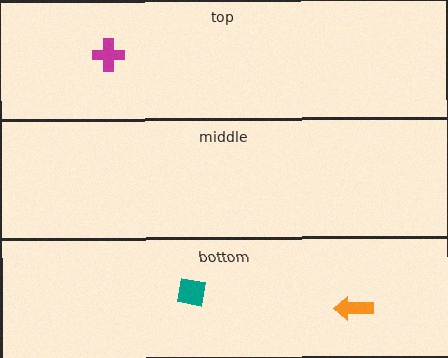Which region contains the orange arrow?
The bottom region.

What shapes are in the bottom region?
The teal square, the orange arrow.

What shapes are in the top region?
The magenta cross.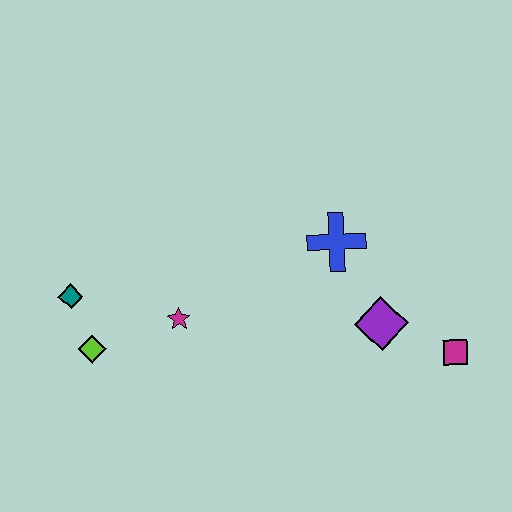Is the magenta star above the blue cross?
No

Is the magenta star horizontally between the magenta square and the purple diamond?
No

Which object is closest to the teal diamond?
The lime diamond is closest to the teal diamond.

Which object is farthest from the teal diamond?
The magenta square is farthest from the teal diamond.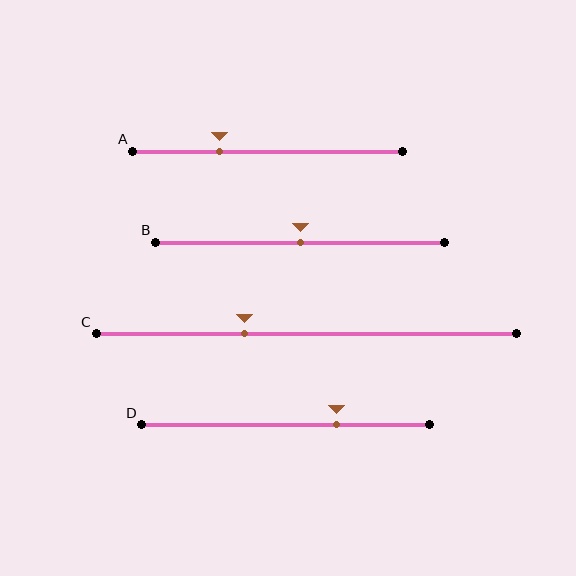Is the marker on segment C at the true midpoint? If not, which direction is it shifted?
No, the marker on segment C is shifted to the left by about 15% of the segment length.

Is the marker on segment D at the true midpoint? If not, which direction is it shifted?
No, the marker on segment D is shifted to the right by about 18% of the segment length.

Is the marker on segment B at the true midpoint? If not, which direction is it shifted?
Yes, the marker on segment B is at the true midpoint.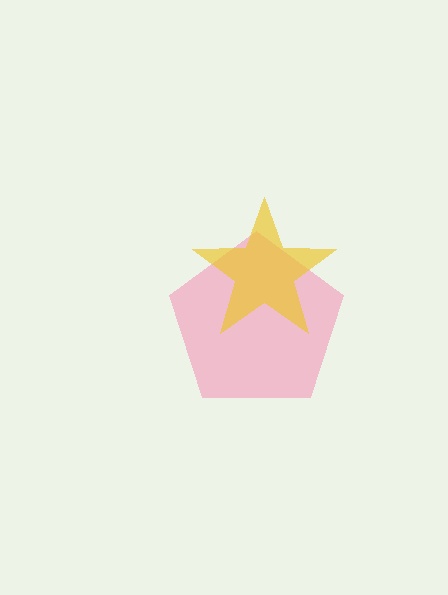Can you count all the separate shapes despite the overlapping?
Yes, there are 2 separate shapes.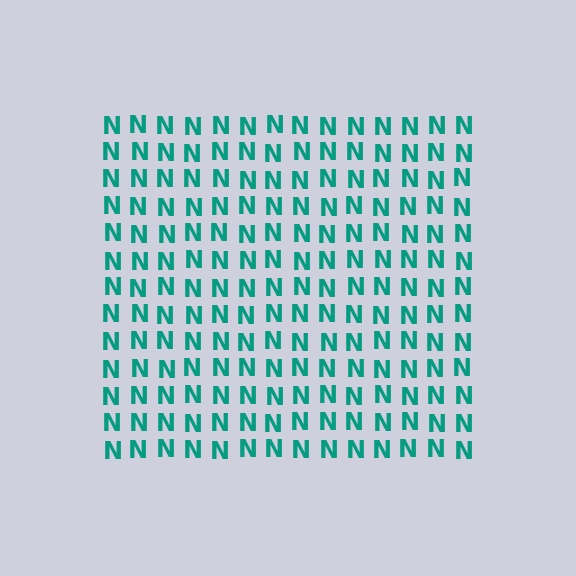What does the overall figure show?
The overall figure shows a square.